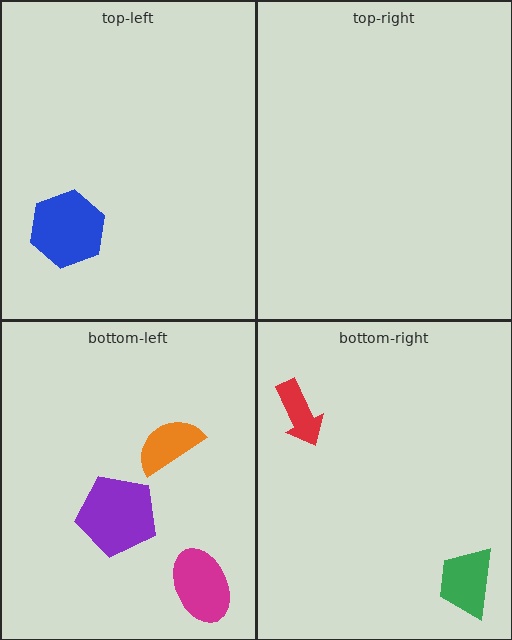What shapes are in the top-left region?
The blue hexagon.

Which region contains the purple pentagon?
The bottom-left region.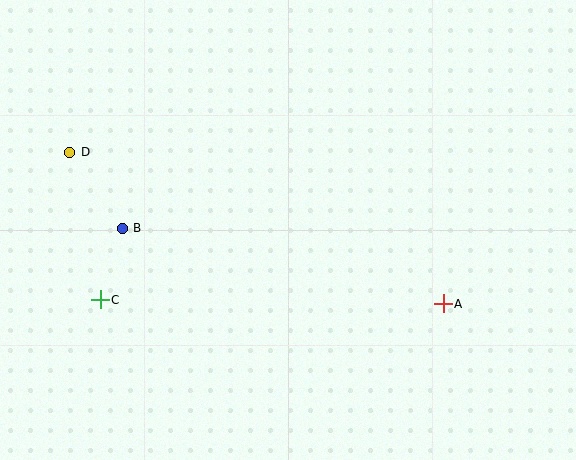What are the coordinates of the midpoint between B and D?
The midpoint between B and D is at (96, 190).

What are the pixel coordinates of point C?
Point C is at (100, 300).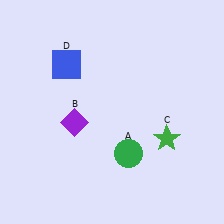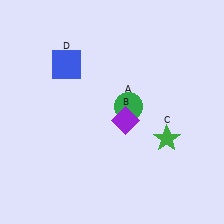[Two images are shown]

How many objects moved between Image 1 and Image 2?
2 objects moved between the two images.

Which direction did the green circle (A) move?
The green circle (A) moved up.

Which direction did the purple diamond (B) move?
The purple diamond (B) moved right.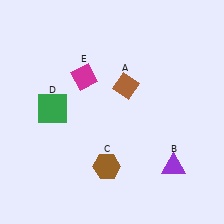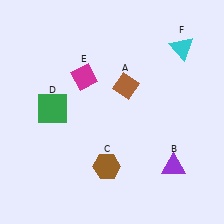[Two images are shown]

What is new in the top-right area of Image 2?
A cyan triangle (F) was added in the top-right area of Image 2.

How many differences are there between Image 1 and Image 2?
There is 1 difference between the two images.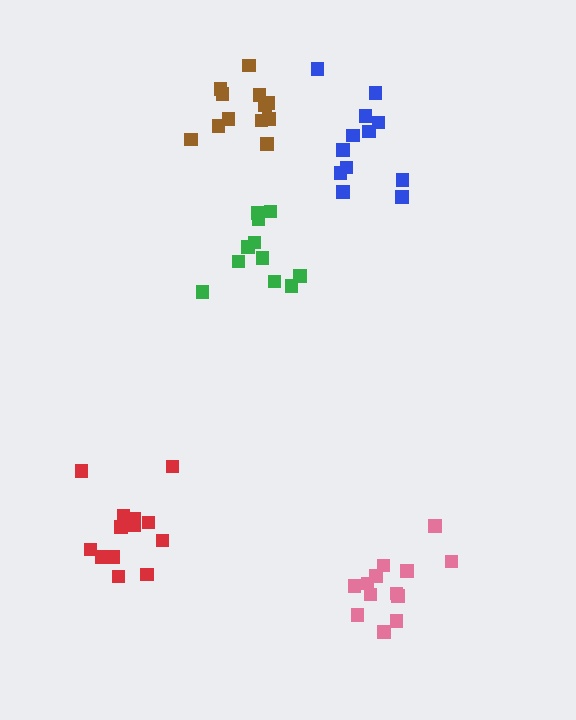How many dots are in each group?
Group 1: 12 dots, Group 2: 12 dots, Group 3: 13 dots, Group 4: 11 dots, Group 5: 13 dots (61 total).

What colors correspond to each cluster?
The clusters are colored: blue, brown, red, green, pink.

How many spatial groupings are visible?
There are 5 spatial groupings.